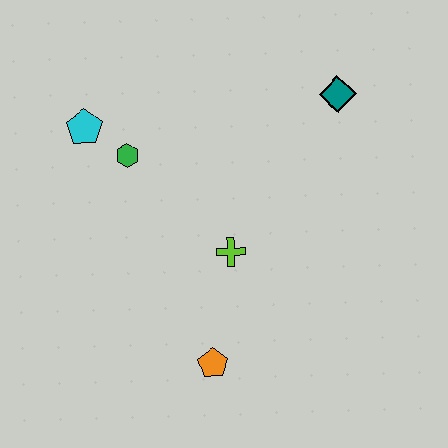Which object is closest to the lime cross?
The orange pentagon is closest to the lime cross.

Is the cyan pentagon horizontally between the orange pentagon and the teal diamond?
No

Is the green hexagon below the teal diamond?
Yes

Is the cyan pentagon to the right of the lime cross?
No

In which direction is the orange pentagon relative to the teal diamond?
The orange pentagon is below the teal diamond.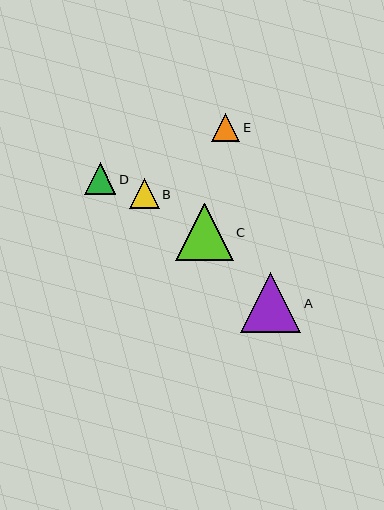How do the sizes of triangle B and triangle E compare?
Triangle B and triangle E are approximately the same size.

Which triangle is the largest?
Triangle A is the largest with a size of approximately 60 pixels.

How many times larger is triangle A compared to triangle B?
Triangle A is approximately 2.0 times the size of triangle B.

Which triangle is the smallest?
Triangle E is the smallest with a size of approximately 28 pixels.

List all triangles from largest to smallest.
From largest to smallest: A, C, D, B, E.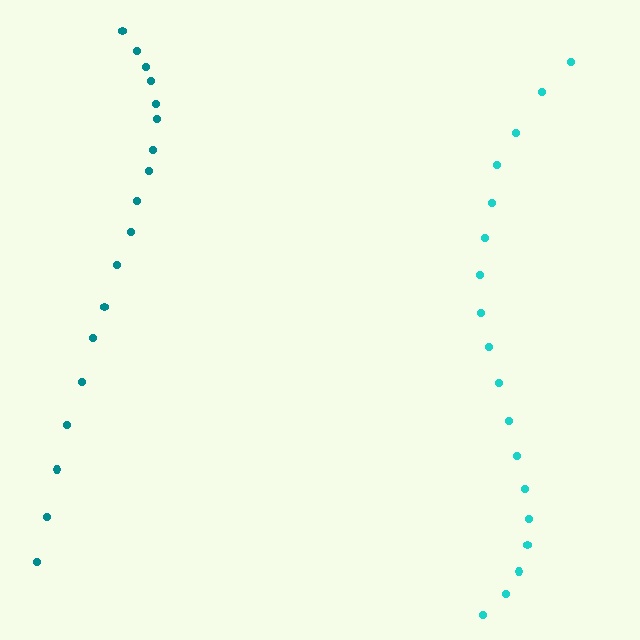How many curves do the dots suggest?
There are 2 distinct paths.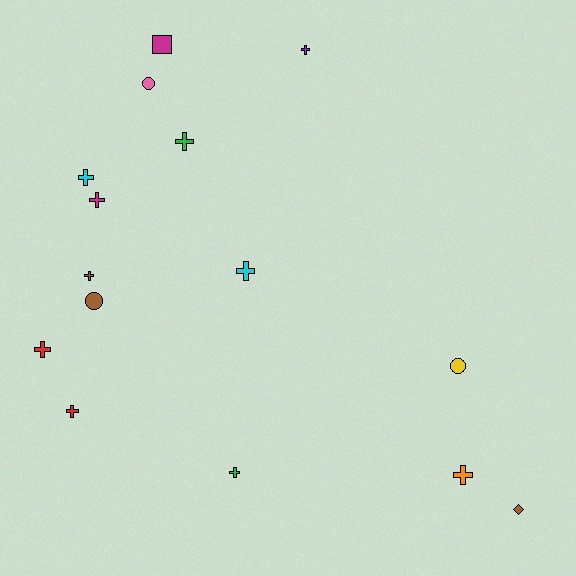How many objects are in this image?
There are 15 objects.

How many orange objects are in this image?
There is 1 orange object.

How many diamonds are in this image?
There is 1 diamond.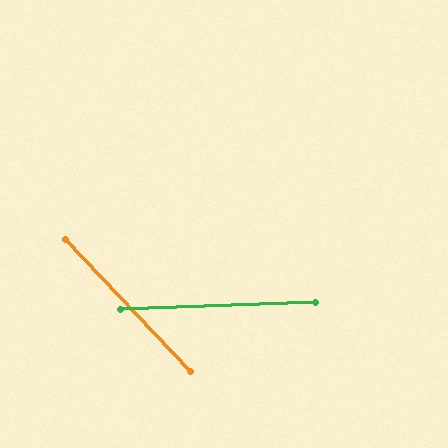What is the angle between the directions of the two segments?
Approximately 49 degrees.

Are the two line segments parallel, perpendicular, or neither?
Neither parallel nor perpendicular — they differ by about 49°.